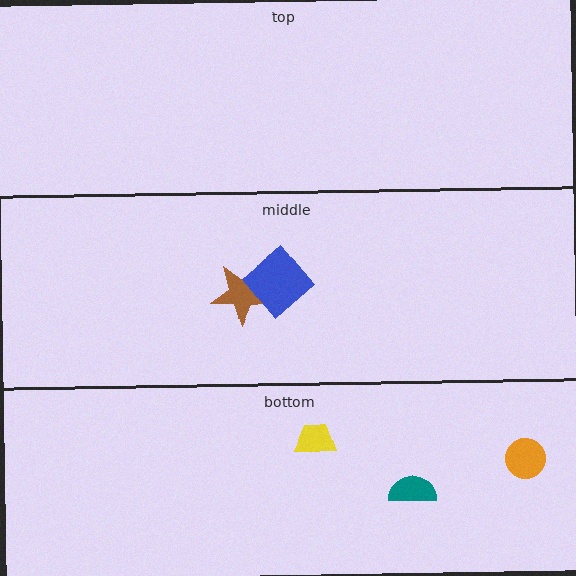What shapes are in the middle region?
The brown star, the blue diamond.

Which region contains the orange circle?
The bottom region.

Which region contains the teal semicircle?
The bottom region.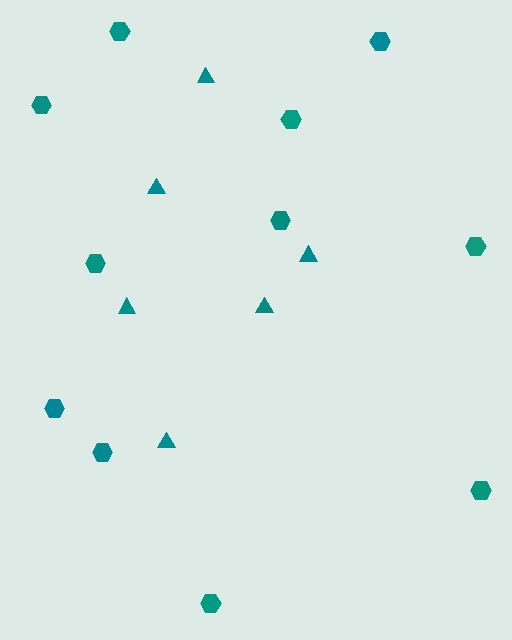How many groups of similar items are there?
There are 2 groups: one group of triangles (6) and one group of hexagons (11).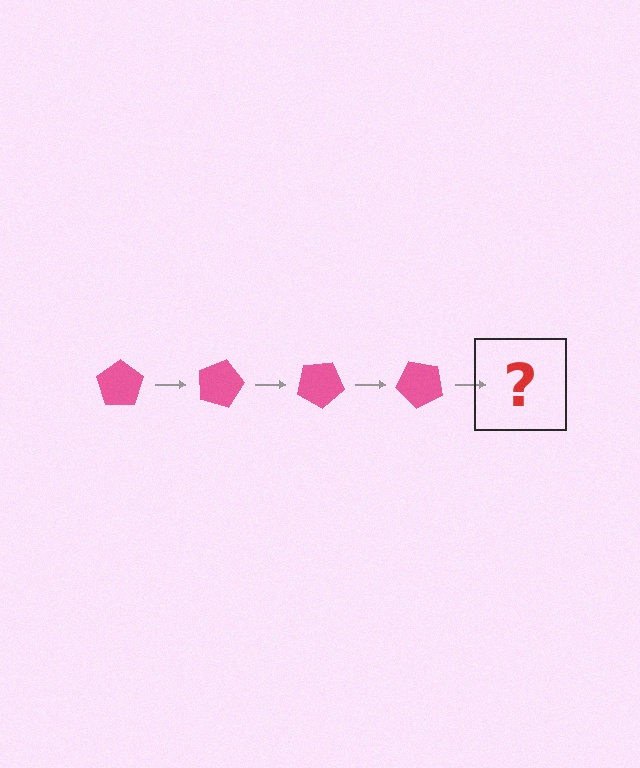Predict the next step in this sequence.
The next step is a pink pentagon rotated 60 degrees.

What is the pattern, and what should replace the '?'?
The pattern is that the pentagon rotates 15 degrees each step. The '?' should be a pink pentagon rotated 60 degrees.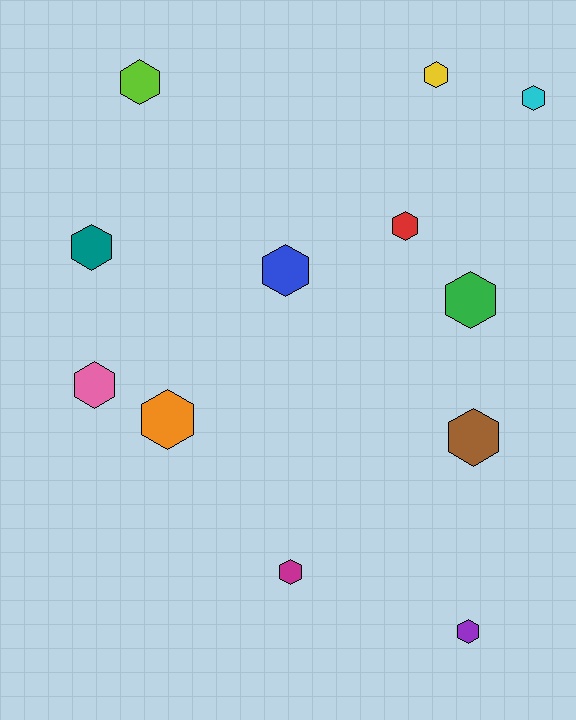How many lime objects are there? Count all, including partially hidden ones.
There is 1 lime object.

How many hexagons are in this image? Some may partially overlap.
There are 12 hexagons.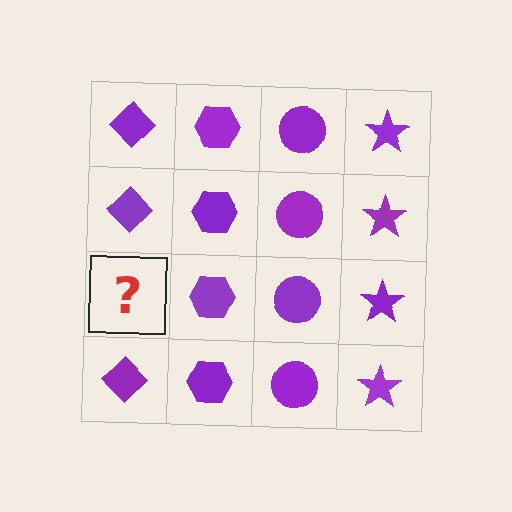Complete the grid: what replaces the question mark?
The question mark should be replaced with a purple diamond.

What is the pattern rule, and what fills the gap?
The rule is that each column has a consistent shape. The gap should be filled with a purple diamond.